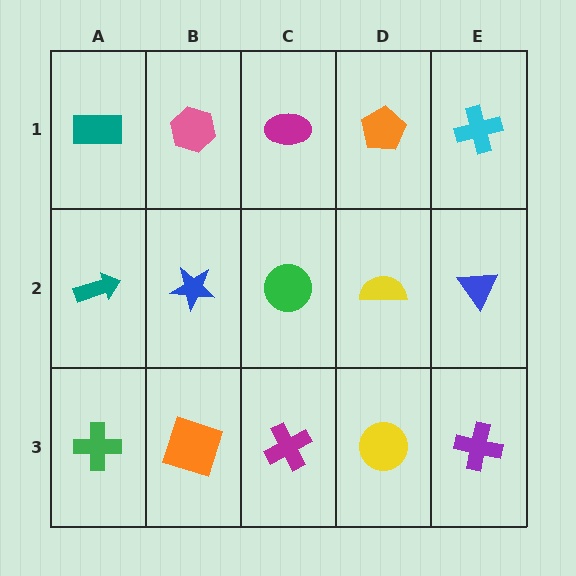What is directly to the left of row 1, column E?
An orange pentagon.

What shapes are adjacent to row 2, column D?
An orange pentagon (row 1, column D), a yellow circle (row 3, column D), a green circle (row 2, column C), a blue triangle (row 2, column E).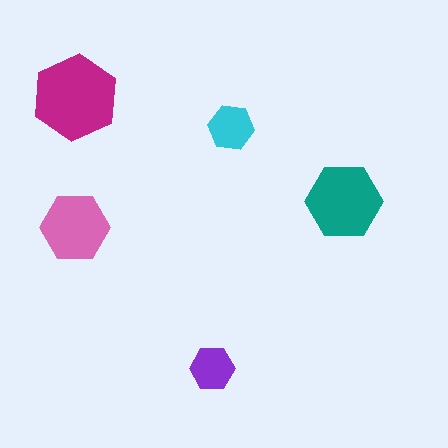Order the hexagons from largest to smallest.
the magenta one, the teal one, the pink one, the cyan one, the purple one.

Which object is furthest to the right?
The teal hexagon is rightmost.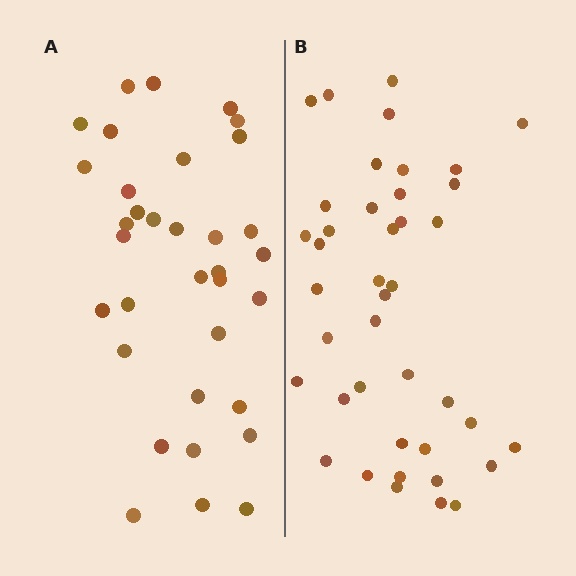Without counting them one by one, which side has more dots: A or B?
Region B (the right region) has more dots.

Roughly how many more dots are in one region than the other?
Region B has roughly 8 or so more dots than region A.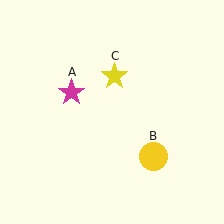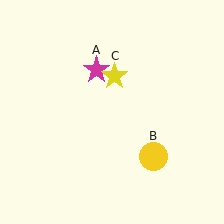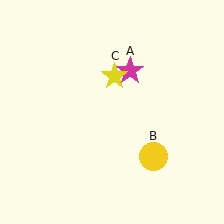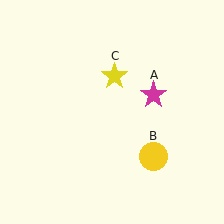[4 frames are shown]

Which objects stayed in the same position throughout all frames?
Yellow circle (object B) and yellow star (object C) remained stationary.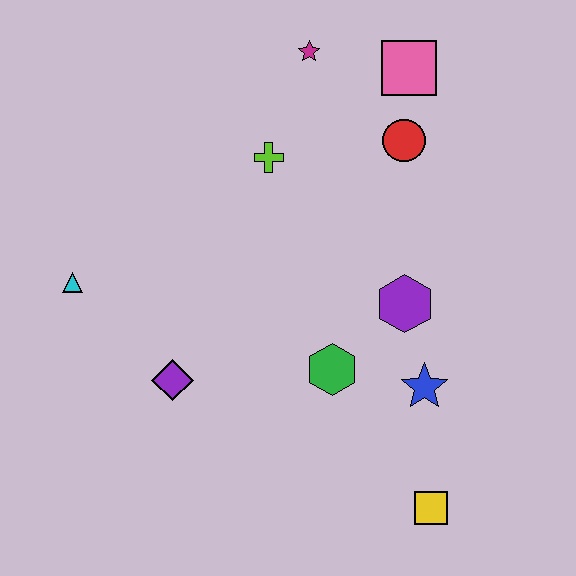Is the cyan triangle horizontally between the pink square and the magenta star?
No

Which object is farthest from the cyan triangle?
The yellow square is farthest from the cyan triangle.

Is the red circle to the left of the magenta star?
No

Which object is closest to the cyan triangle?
The purple diamond is closest to the cyan triangle.